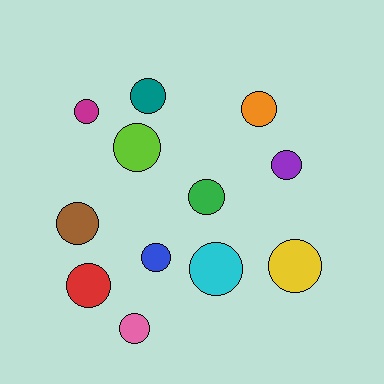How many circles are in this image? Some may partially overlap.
There are 12 circles.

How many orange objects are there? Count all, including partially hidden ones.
There is 1 orange object.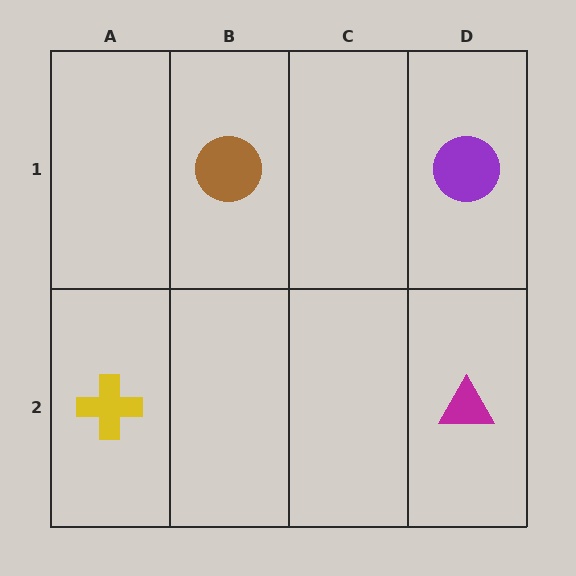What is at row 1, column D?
A purple circle.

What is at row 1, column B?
A brown circle.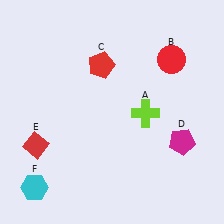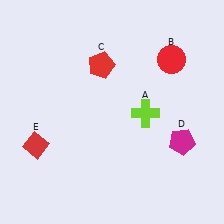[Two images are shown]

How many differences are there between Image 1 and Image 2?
There is 1 difference between the two images.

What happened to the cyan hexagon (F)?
The cyan hexagon (F) was removed in Image 2. It was in the bottom-left area of Image 1.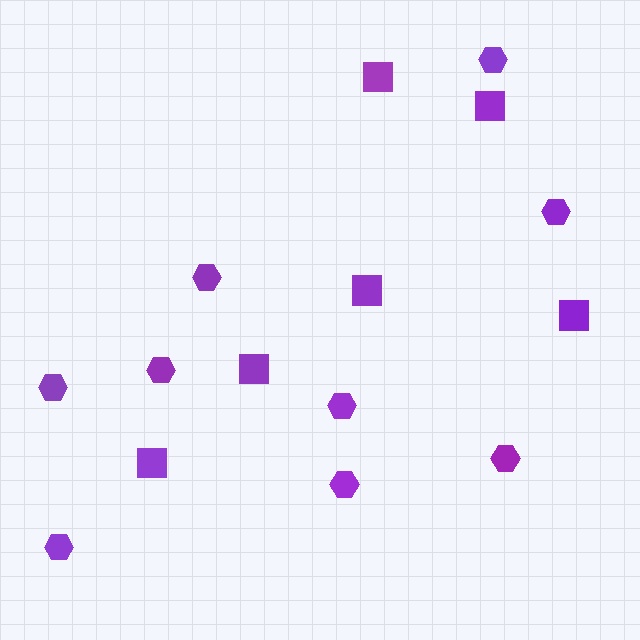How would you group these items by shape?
There are 2 groups: one group of hexagons (9) and one group of squares (6).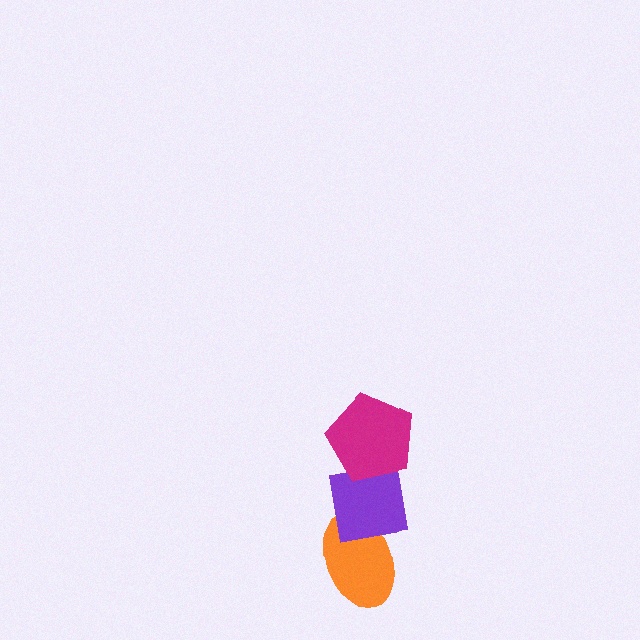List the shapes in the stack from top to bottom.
From top to bottom: the magenta pentagon, the purple square, the orange ellipse.